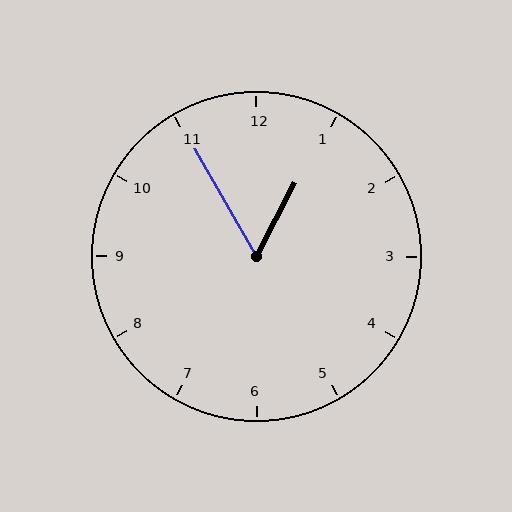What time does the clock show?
12:55.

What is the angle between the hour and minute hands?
Approximately 58 degrees.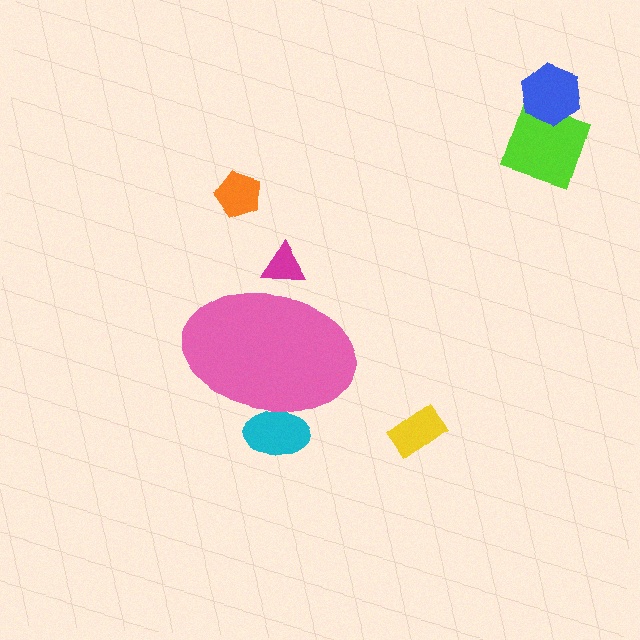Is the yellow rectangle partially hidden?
No, the yellow rectangle is fully visible.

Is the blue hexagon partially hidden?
No, the blue hexagon is fully visible.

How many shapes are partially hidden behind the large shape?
2 shapes are partially hidden.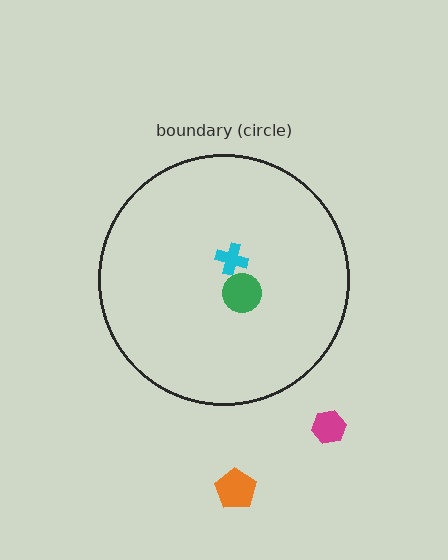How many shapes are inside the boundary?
3 inside, 2 outside.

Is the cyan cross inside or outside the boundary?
Inside.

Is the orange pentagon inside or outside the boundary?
Outside.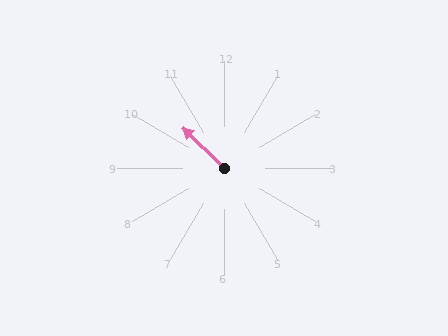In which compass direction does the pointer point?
Northwest.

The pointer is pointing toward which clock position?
Roughly 10 o'clock.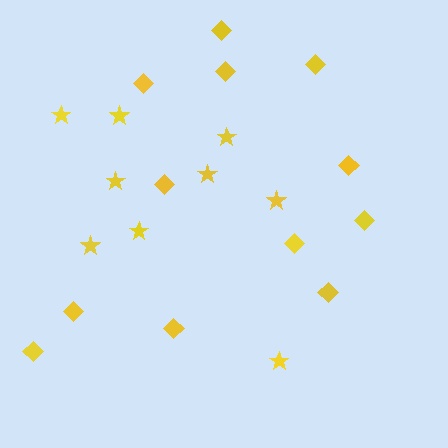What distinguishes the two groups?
There are 2 groups: one group of stars (9) and one group of diamonds (12).